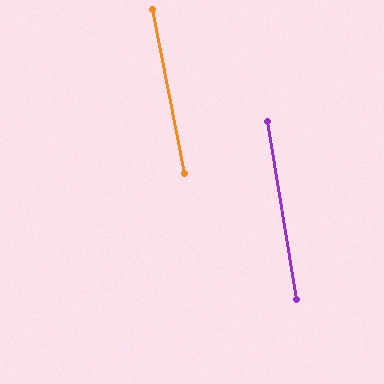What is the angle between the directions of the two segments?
Approximately 1 degree.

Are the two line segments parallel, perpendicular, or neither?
Parallel — their directions differ by only 1.5°.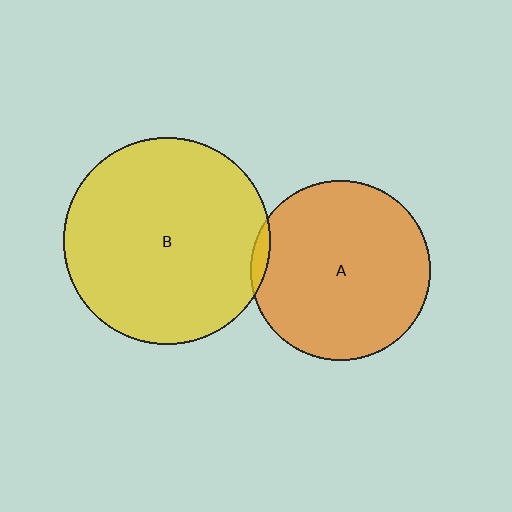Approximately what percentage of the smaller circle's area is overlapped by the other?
Approximately 5%.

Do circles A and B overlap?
Yes.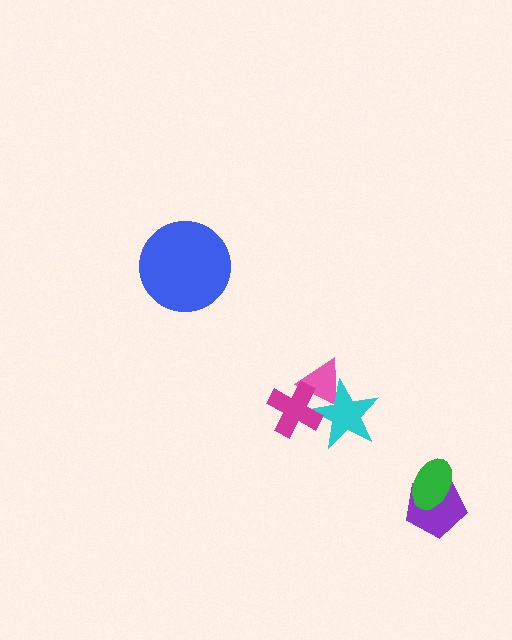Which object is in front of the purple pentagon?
The green ellipse is in front of the purple pentagon.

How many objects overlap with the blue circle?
0 objects overlap with the blue circle.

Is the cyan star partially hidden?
Yes, it is partially covered by another shape.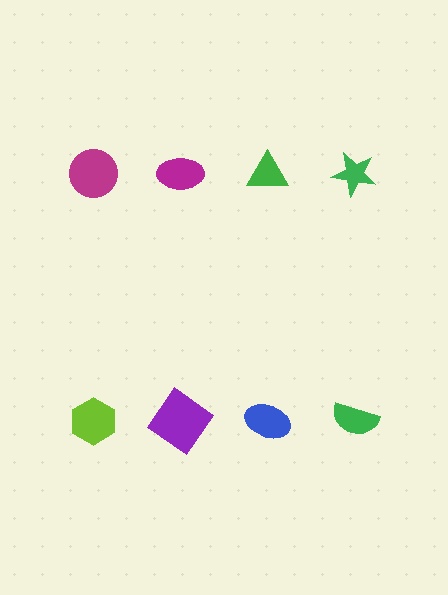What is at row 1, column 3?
A green triangle.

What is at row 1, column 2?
A magenta ellipse.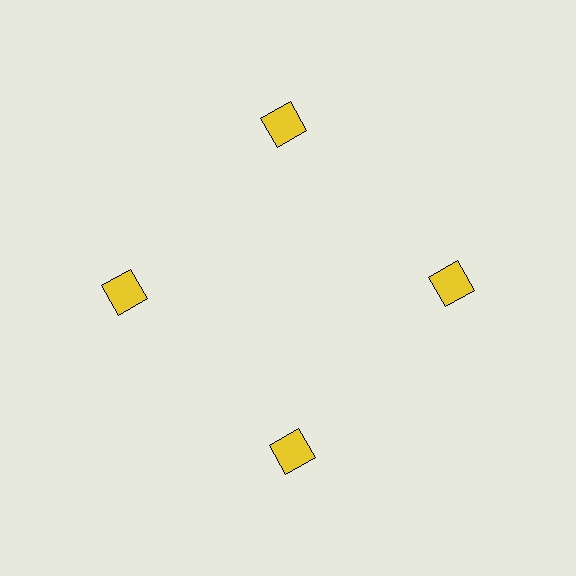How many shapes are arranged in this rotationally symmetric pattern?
There are 4 shapes, arranged in 4 groups of 1.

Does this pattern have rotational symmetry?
Yes, this pattern has 4-fold rotational symmetry. It looks the same after rotating 90 degrees around the center.